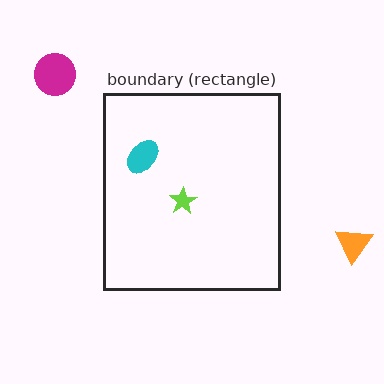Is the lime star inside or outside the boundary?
Inside.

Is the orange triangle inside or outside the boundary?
Outside.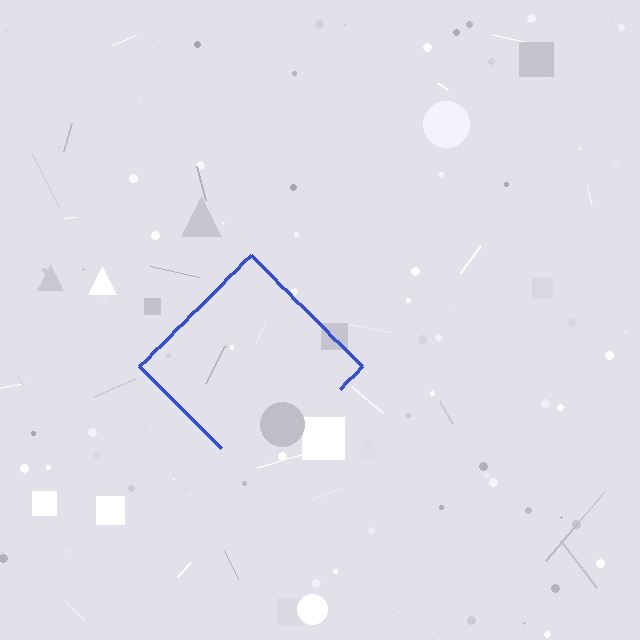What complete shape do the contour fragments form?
The contour fragments form a diamond.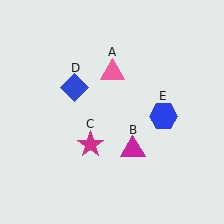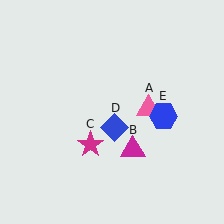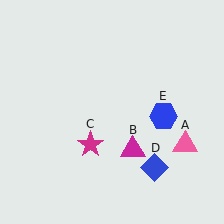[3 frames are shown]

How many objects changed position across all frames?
2 objects changed position: pink triangle (object A), blue diamond (object D).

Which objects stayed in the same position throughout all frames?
Magenta triangle (object B) and magenta star (object C) and blue hexagon (object E) remained stationary.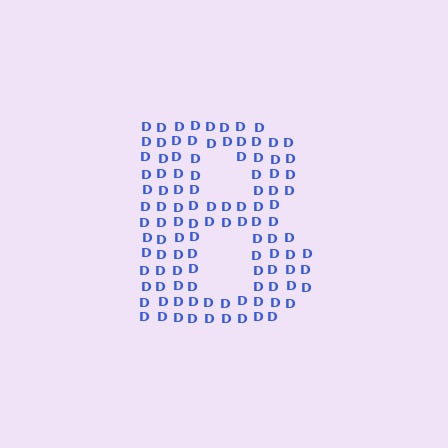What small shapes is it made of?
It is made of small letter D's.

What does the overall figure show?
The overall figure shows the letter B.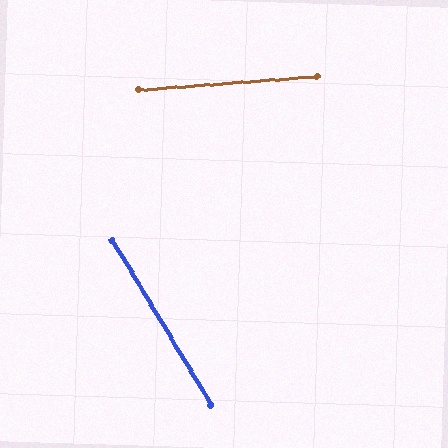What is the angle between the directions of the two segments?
Approximately 63 degrees.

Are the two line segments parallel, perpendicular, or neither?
Neither parallel nor perpendicular — they differ by about 63°.